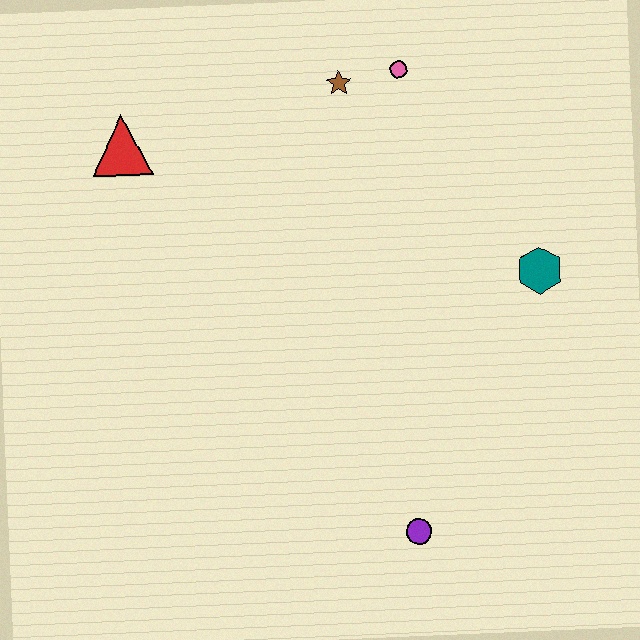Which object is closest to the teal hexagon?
The pink circle is closest to the teal hexagon.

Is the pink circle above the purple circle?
Yes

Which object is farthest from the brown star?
The purple circle is farthest from the brown star.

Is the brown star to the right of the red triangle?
Yes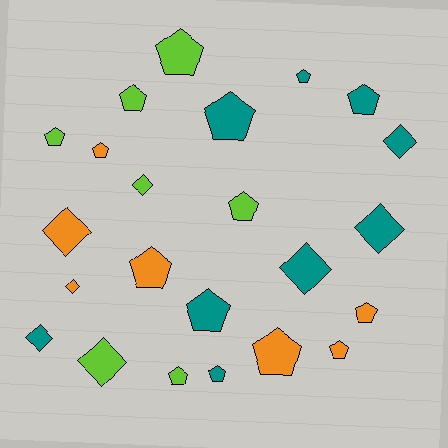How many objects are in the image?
There are 23 objects.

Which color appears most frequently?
Teal, with 9 objects.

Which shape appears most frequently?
Pentagon, with 15 objects.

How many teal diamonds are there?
There are 4 teal diamonds.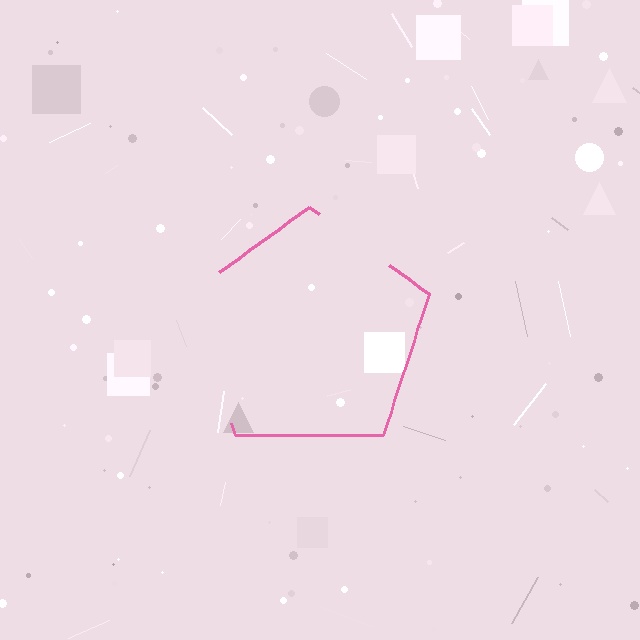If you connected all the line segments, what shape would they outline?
They would outline a pentagon.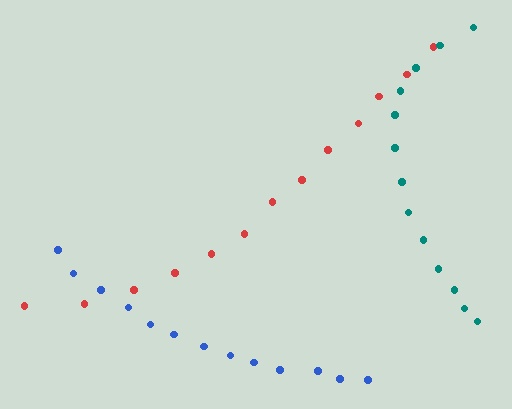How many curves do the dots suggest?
There are 3 distinct paths.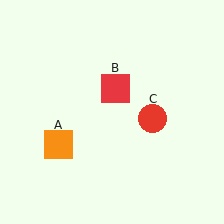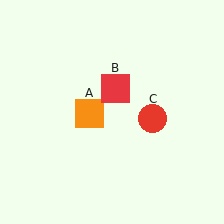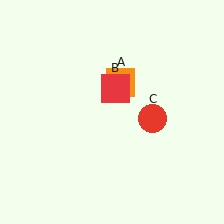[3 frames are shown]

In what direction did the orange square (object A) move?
The orange square (object A) moved up and to the right.